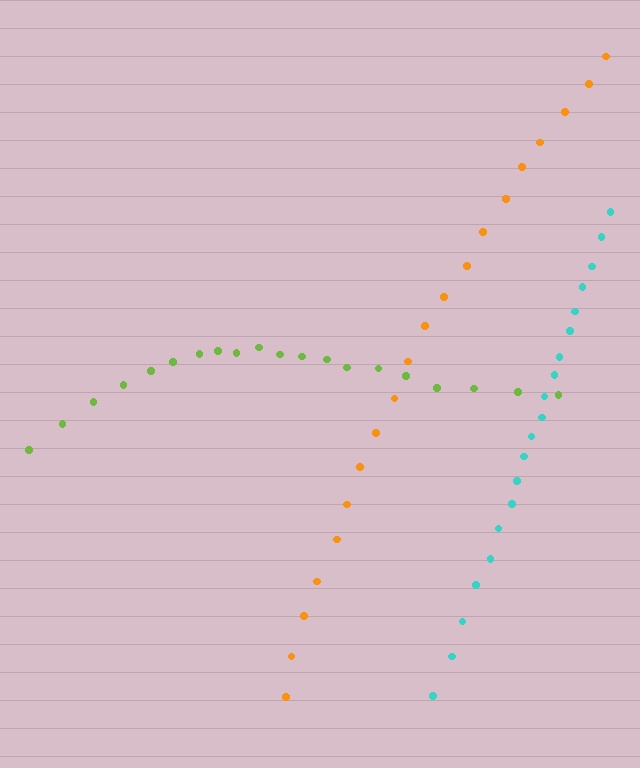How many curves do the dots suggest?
There are 3 distinct paths.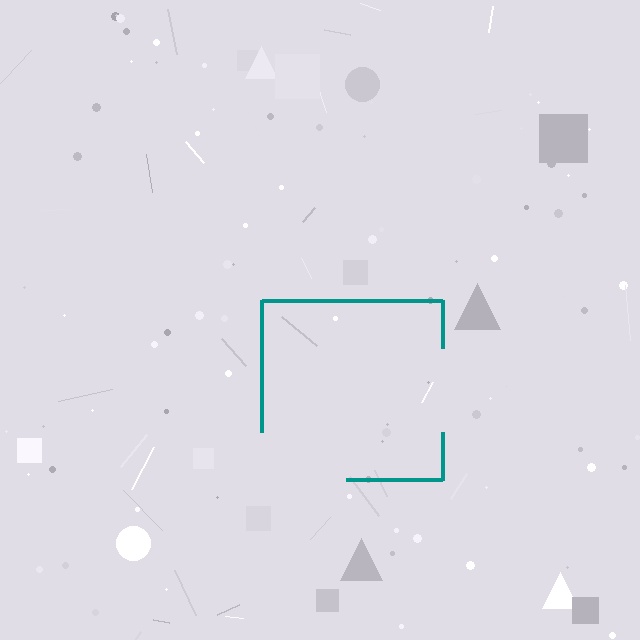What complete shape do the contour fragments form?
The contour fragments form a square.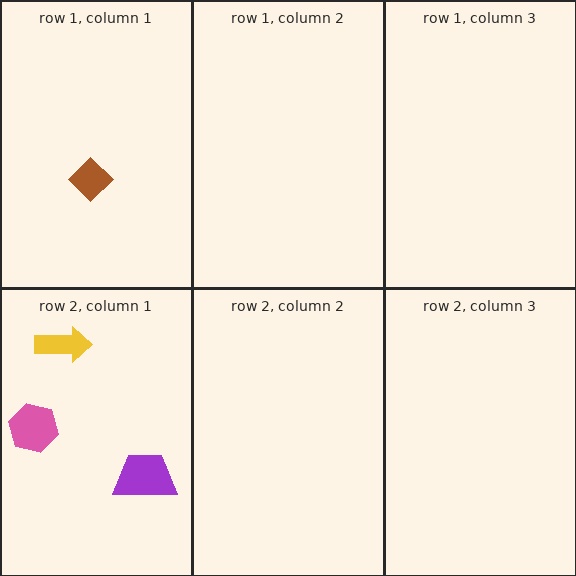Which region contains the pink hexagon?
The row 2, column 1 region.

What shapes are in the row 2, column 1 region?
The yellow arrow, the pink hexagon, the purple trapezoid.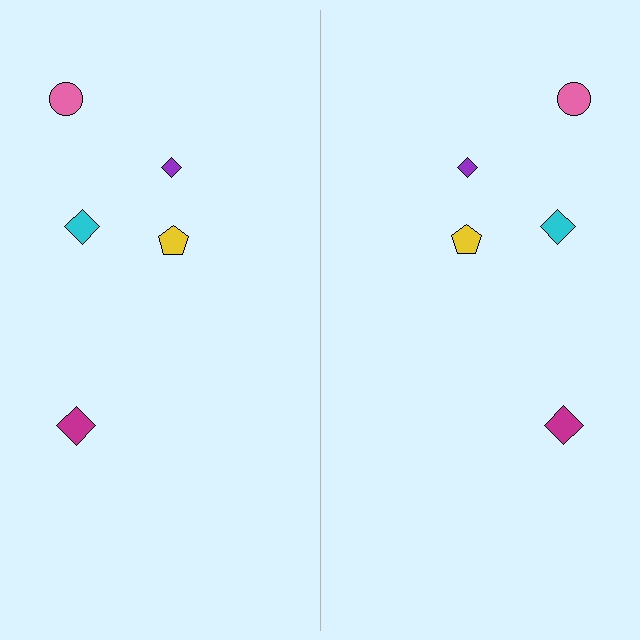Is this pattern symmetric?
Yes, this pattern has bilateral (reflection) symmetry.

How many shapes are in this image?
There are 10 shapes in this image.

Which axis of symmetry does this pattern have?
The pattern has a vertical axis of symmetry running through the center of the image.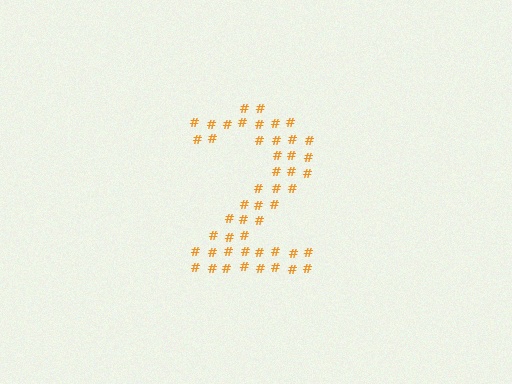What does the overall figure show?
The overall figure shows the digit 2.